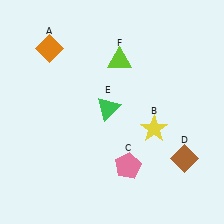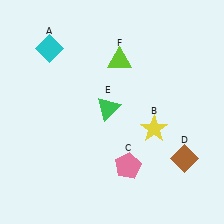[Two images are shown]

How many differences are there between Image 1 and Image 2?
There is 1 difference between the two images.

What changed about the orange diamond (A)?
In Image 1, A is orange. In Image 2, it changed to cyan.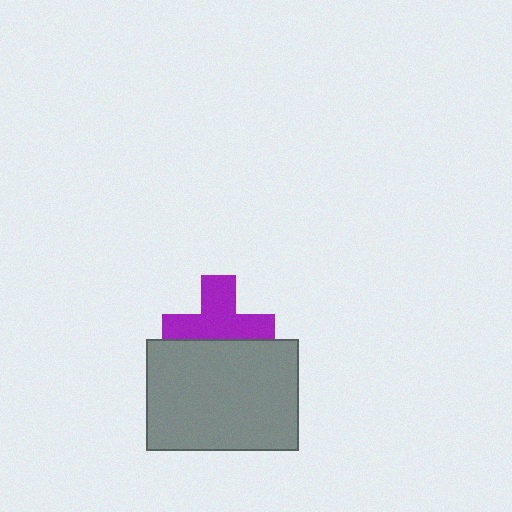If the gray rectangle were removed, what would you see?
You would see the complete purple cross.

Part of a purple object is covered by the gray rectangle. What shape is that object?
It is a cross.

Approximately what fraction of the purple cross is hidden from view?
Roughly 36% of the purple cross is hidden behind the gray rectangle.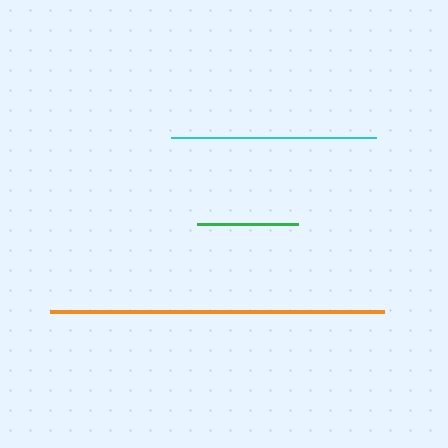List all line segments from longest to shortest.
From longest to shortest: orange, cyan, green.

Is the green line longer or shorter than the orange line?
The orange line is longer than the green line.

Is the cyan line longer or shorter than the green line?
The cyan line is longer than the green line.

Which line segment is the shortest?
The green line is the shortest at approximately 100 pixels.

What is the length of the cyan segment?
The cyan segment is approximately 205 pixels long.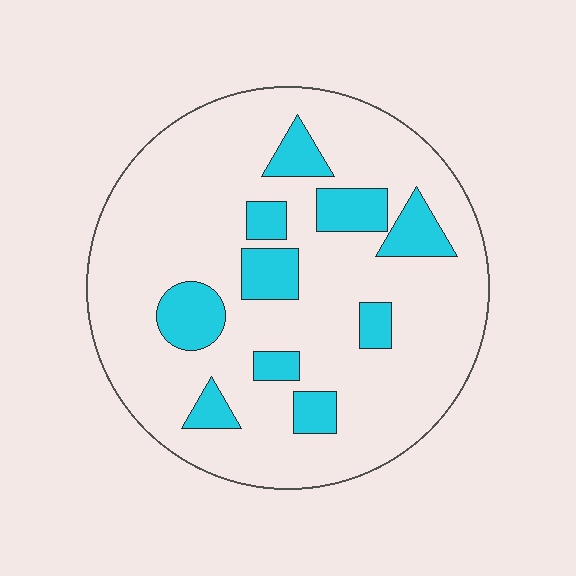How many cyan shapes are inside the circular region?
10.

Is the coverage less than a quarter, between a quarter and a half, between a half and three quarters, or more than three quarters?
Less than a quarter.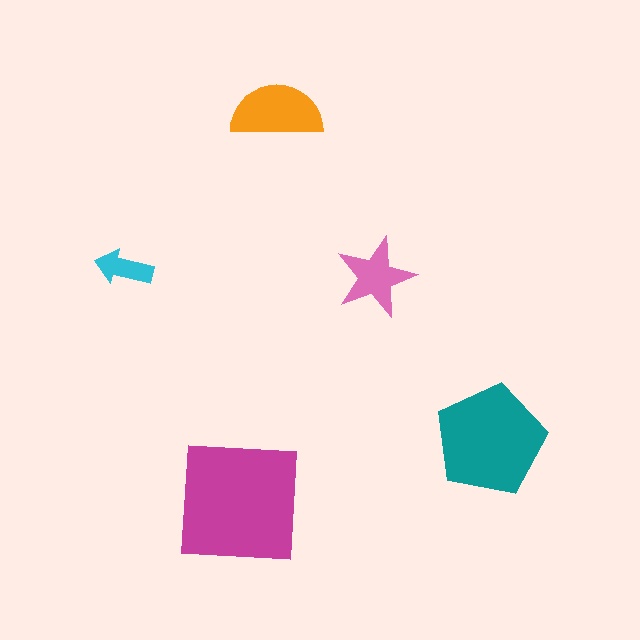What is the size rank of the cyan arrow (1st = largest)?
5th.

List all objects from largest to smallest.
The magenta square, the teal pentagon, the orange semicircle, the pink star, the cyan arrow.